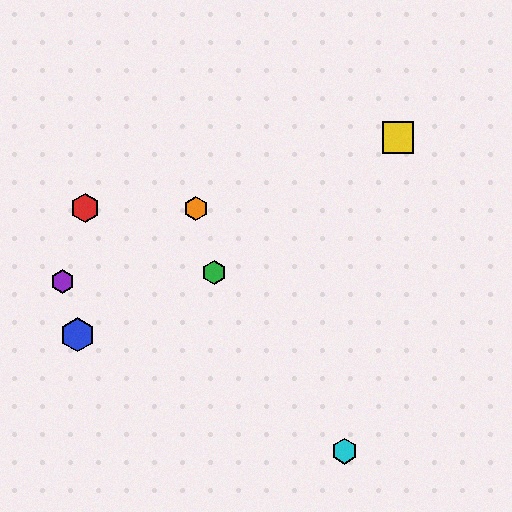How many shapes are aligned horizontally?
2 shapes (the red hexagon, the orange hexagon) are aligned horizontally.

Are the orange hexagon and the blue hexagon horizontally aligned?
No, the orange hexagon is at y≈208 and the blue hexagon is at y≈335.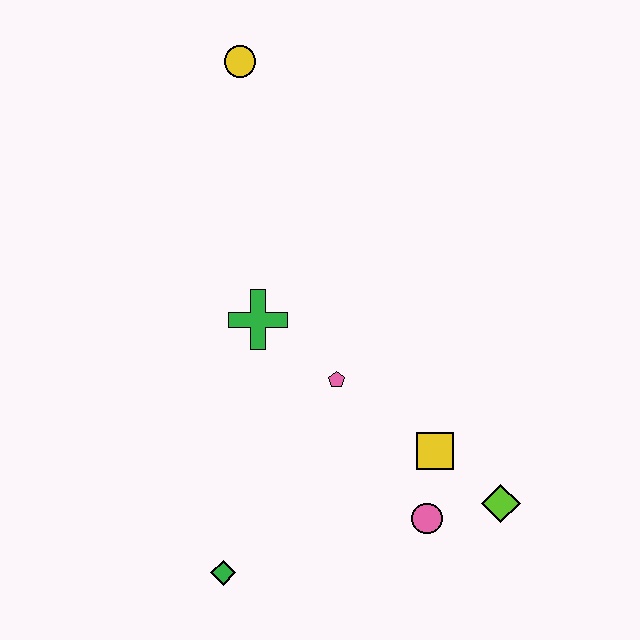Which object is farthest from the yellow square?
The yellow circle is farthest from the yellow square.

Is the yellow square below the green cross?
Yes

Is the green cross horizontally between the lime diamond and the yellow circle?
Yes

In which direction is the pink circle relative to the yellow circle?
The pink circle is below the yellow circle.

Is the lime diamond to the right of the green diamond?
Yes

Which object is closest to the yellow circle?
The green cross is closest to the yellow circle.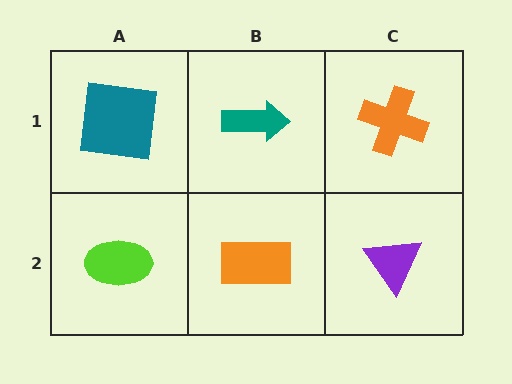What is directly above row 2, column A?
A teal square.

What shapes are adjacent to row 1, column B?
An orange rectangle (row 2, column B), a teal square (row 1, column A), an orange cross (row 1, column C).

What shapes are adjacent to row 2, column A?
A teal square (row 1, column A), an orange rectangle (row 2, column B).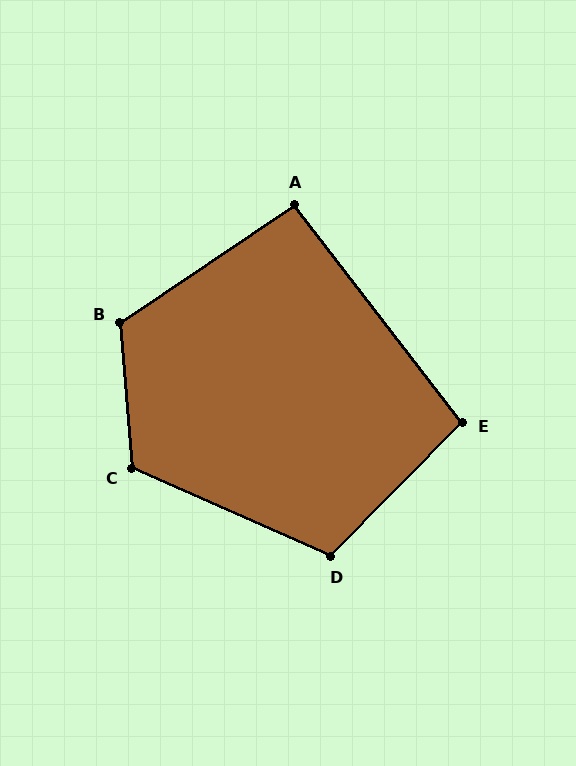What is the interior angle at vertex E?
Approximately 98 degrees (obtuse).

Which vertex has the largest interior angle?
B, at approximately 120 degrees.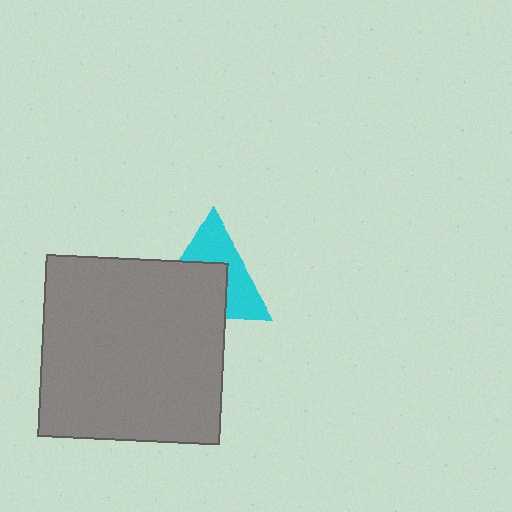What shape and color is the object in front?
The object in front is a gray square.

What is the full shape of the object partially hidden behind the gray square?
The partially hidden object is a cyan triangle.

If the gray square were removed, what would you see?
You would see the complete cyan triangle.